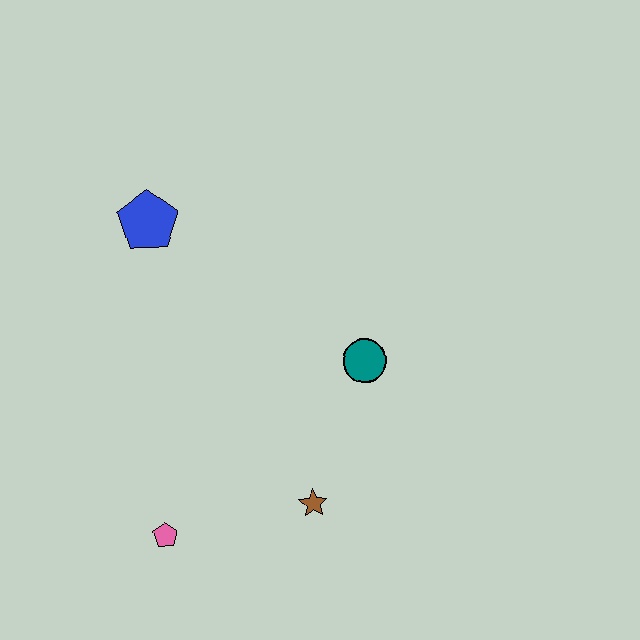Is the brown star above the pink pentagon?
Yes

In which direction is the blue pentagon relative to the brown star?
The blue pentagon is above the brown star.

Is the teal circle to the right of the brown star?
Yes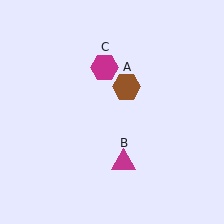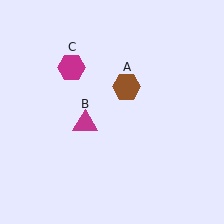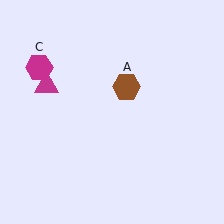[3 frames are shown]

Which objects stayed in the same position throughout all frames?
Brown hexagon (object A) remained stationary.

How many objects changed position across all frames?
2 objects changed position: magenta triangle (object B), magenta hexagon (object C).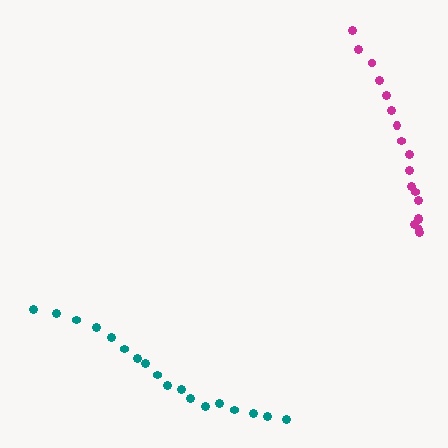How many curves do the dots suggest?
There are 2 distinct paths.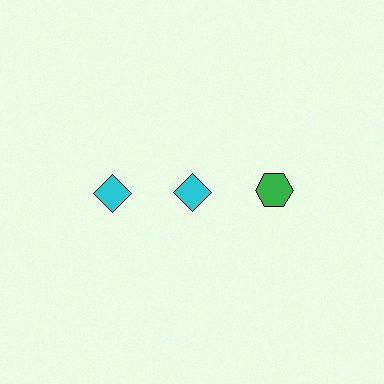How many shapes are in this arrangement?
There are 3 shapes arranged in a grid pattern.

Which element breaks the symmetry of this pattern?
The green hexagon in the top row, center column breaks the symmetry. All other shapes are cyan diamonds.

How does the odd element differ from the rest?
It differs in both color (green instead of cyan) and shape (hexagon instead of diamond).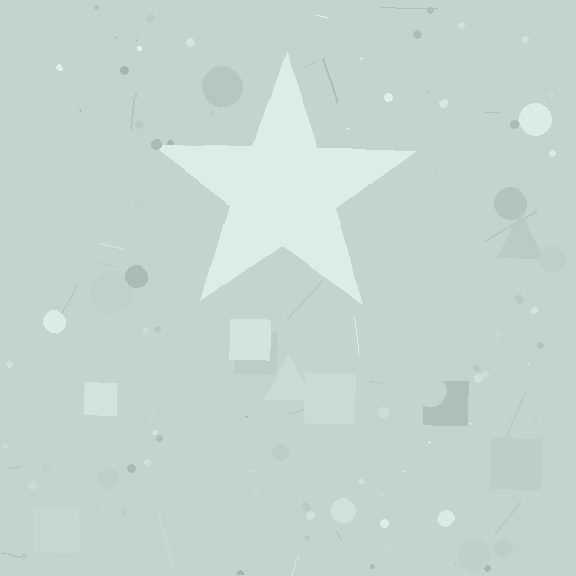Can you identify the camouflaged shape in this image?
The camouflaged shape is a star.